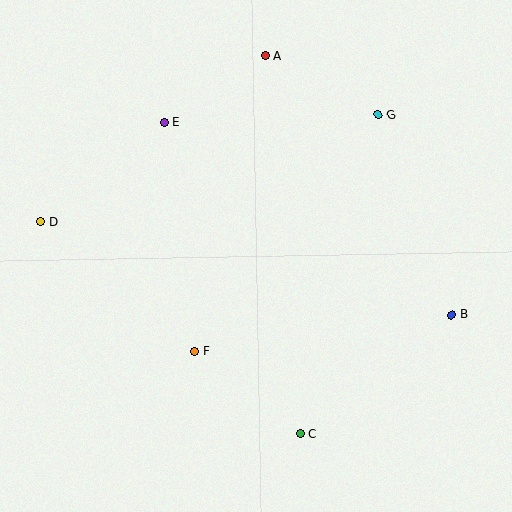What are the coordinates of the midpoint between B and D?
The midpoint between B and D is at (247, 268).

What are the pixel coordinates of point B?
Point B is at (452, 315).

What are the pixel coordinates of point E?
Point E is at (164, 122).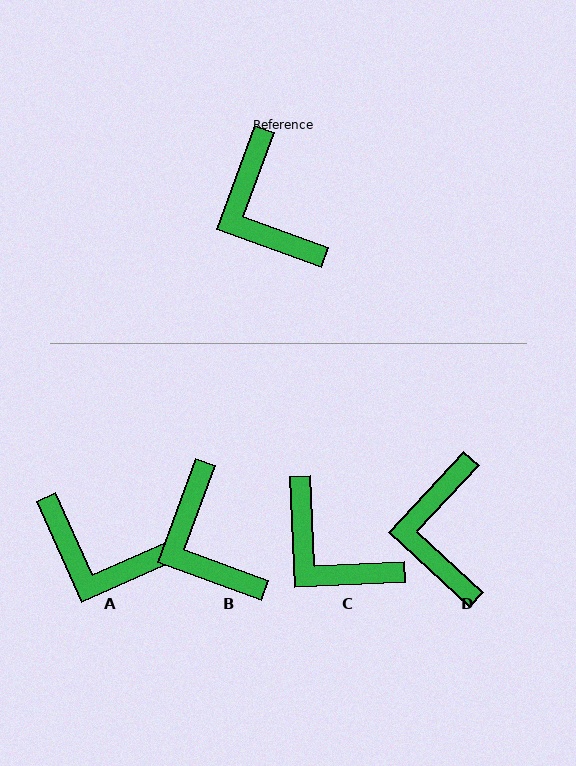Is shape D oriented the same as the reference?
No, it is off by about 23 degrees.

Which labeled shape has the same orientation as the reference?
B.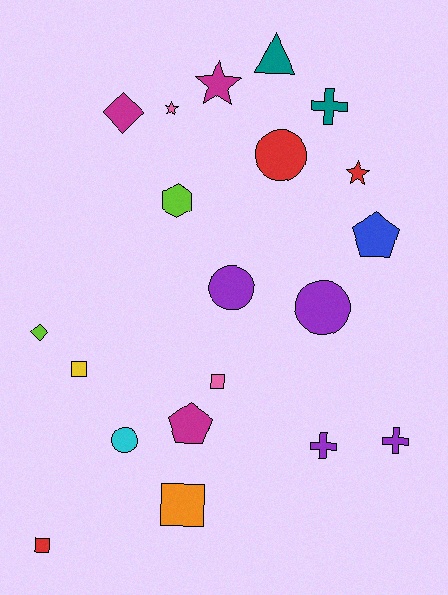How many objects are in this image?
There are 20 objects.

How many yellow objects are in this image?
There is 1 yellow object.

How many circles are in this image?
There are 4 circles.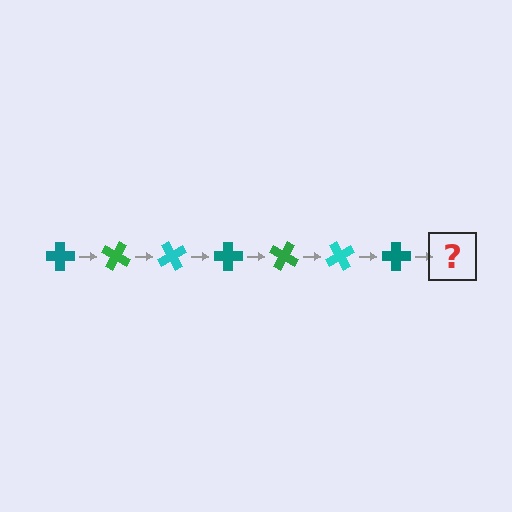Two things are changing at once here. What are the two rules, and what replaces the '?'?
The two rules are that it rotates 30 degrees each step and the color cycles through teal, green, and cyan. The '?' should be a green cross, rotated 210 degrees from the start.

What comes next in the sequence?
The next element should be a green cross, rotated 210 degrees from the start.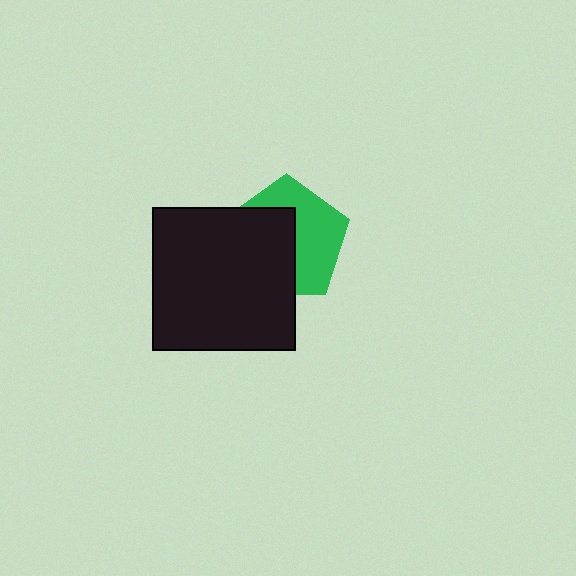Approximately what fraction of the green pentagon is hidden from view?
Roughly 50% of the green pentagon is hidden behind the black square.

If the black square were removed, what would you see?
You would see the complete green pentagon.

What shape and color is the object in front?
The object in front is a black square.